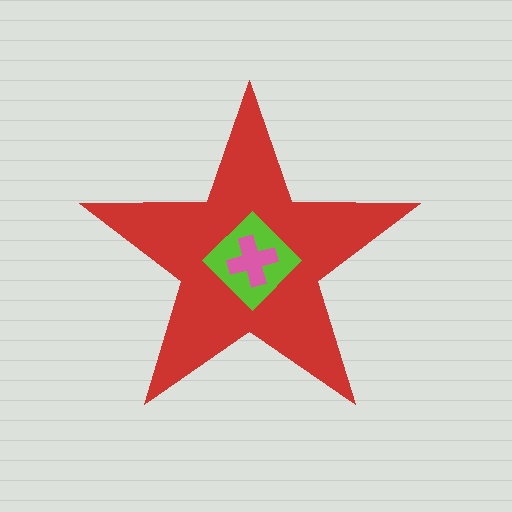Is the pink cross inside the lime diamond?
Yes.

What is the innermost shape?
The pink cross.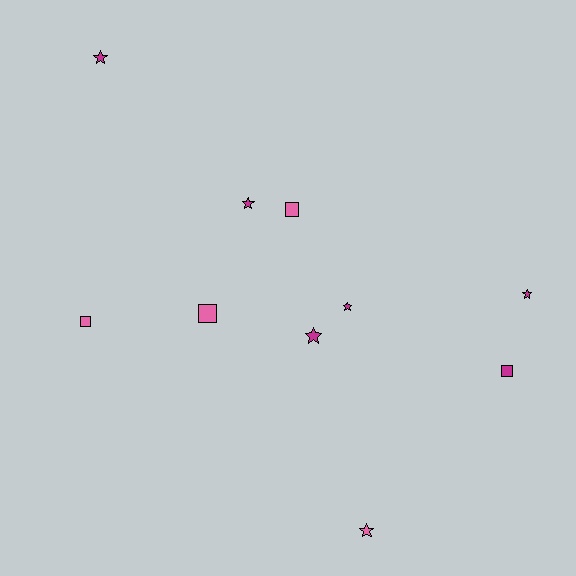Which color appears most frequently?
Magenta, with 6 objects.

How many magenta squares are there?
There is 1 magenta square.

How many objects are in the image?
There are 10 objects.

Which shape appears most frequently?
Star, with 6 objects.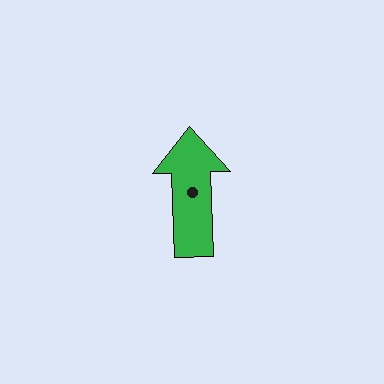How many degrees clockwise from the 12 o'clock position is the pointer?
Approximately 358 degrees.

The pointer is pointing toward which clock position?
Roughly 12 o'clock.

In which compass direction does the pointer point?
North.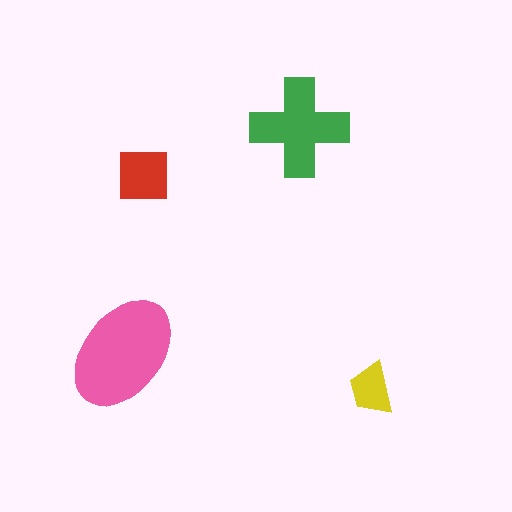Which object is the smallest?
The yellow trapezoid.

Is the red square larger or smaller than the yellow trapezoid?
Larger.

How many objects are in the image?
There are 4 objects in the image.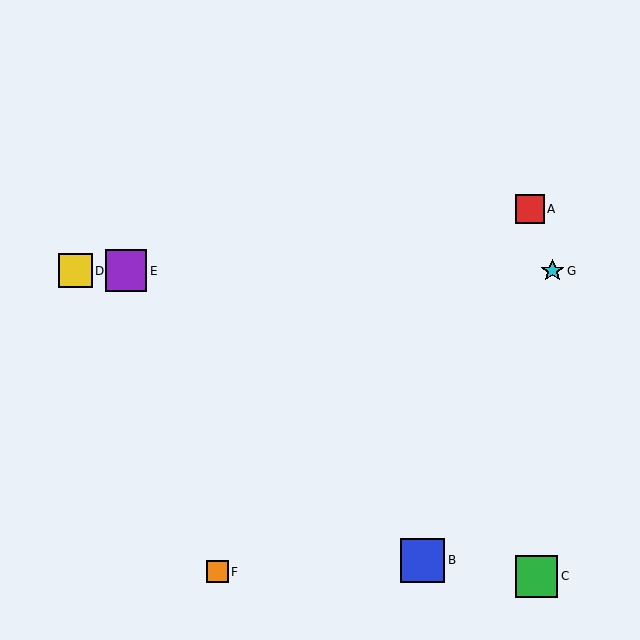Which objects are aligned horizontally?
Objects D, E, G are aligned horizontally.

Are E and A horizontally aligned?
No, E is at y≈271 and A is at y≈209.